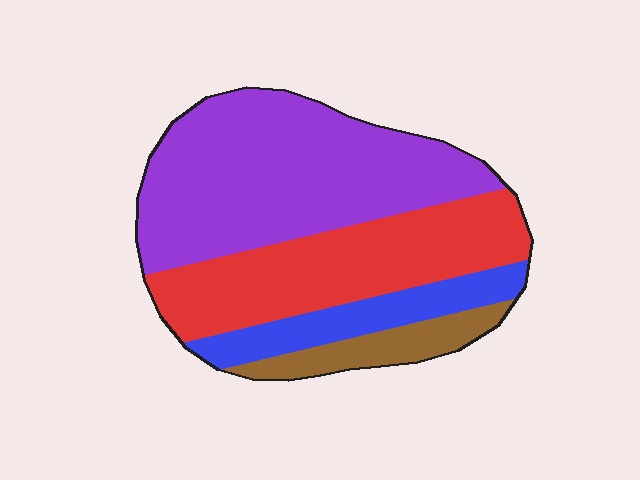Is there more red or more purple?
Purple.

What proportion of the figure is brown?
Brown takes up about one tenth (1/10) of the figure.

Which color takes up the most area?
Purple, at roughly 45%.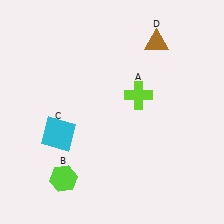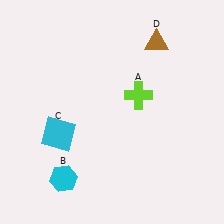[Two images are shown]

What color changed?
The hexagon (B) changed from lime in Image 1 to cyan in Image 2.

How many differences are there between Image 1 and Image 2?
There is 1 difference between the two images.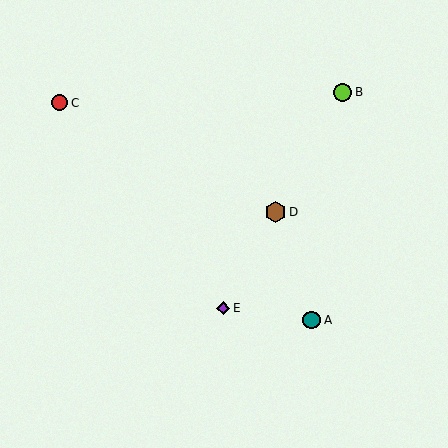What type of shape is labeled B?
Shape B is a lime circle.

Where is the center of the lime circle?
The center of the lime circle is at (343, 92).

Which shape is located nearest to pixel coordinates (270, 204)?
The brown hexagon (labeled D) at (275, 212) is nearest to that location.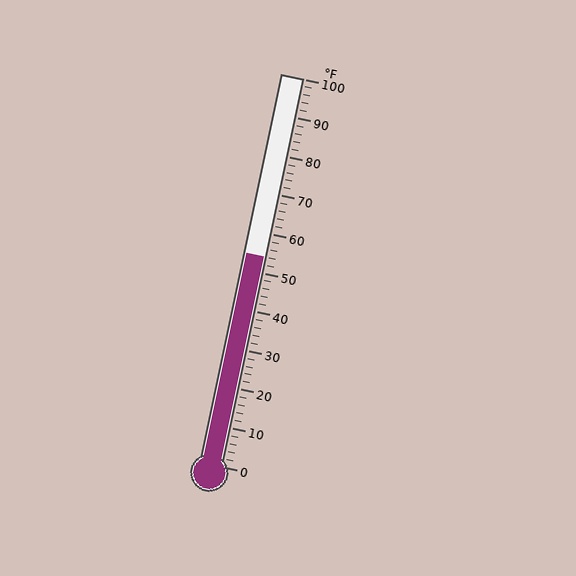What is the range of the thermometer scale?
The thermometer scale ranges from 0°F to 100°F.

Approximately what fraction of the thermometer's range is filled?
The thermometer is filled to approximately 55% of its range.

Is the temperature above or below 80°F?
The temperature is below 80°F.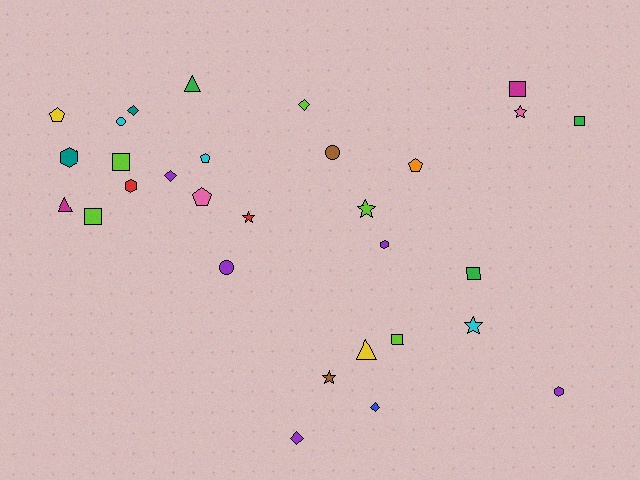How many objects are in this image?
There are 30 objects.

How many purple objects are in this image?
There are 5 purple objects.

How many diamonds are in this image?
There are 5 diamonds.